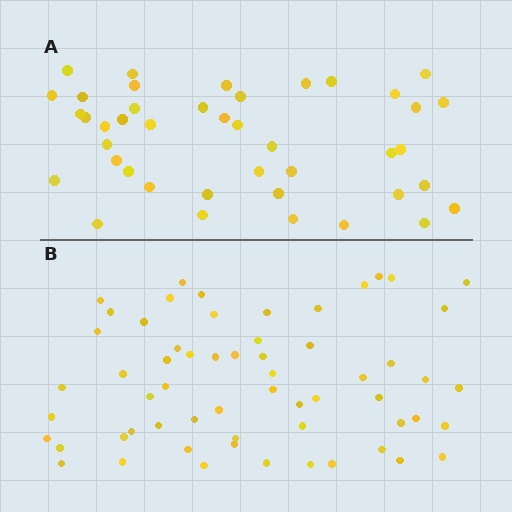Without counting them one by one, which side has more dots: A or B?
Region B (the bottom region) has more dots.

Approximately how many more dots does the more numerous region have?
Region B has approximately 20 more dots than region A.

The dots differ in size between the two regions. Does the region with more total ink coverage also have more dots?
No. Region A has more total ink coverage because its dots are larger, but region B actually contains more individual dots. Total area can be misleading — the number of items is what matters here.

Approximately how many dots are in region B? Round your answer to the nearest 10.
About 60 dots.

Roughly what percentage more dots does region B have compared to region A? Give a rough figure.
About 45% more.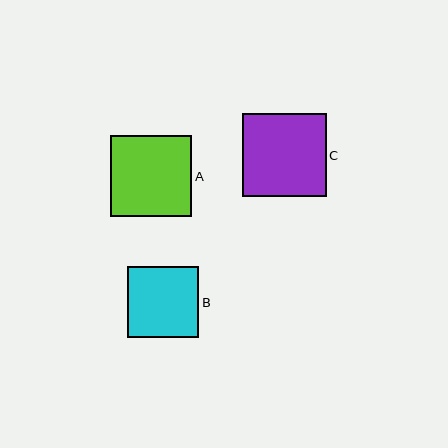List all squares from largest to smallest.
From largest to smallest: C, A, B.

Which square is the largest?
Square C is the largest with a size of approximately 83 pixels.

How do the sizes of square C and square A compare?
Square C and square A are approximately the same size.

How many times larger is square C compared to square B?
Square C is approximately 1.2 times the size of square B.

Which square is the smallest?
Square B is the smallest with a size of approximately 71 pixels.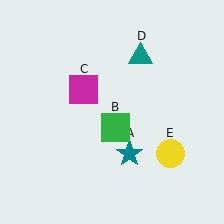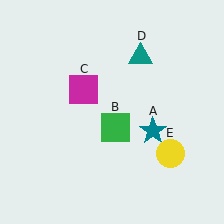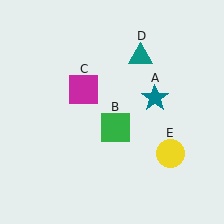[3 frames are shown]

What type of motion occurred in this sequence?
The teal star (object A) rotated counterclockwise around the center of the scene.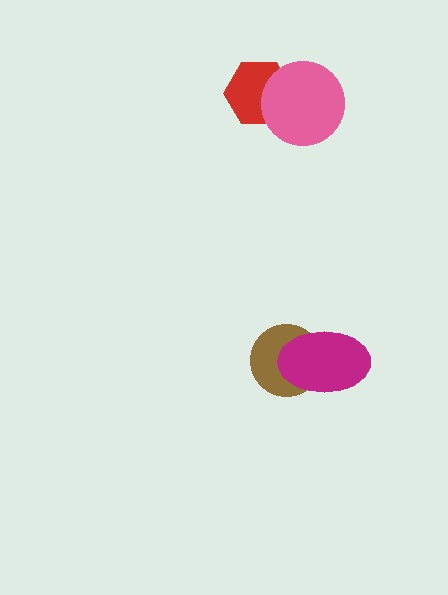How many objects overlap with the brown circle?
1 object overlaps with the brown circle.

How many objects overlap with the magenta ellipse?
1 object overlaps with the magenta ellipse.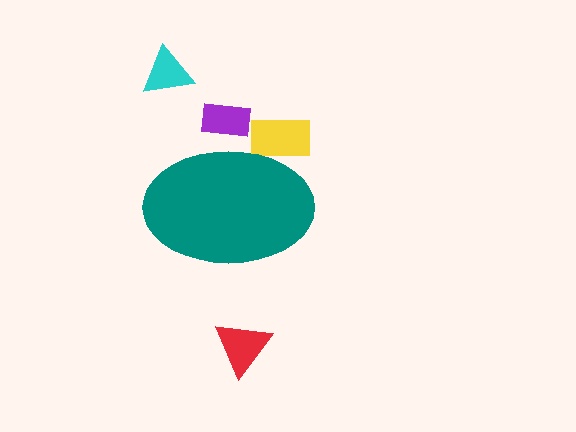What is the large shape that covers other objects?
A teal ellipse.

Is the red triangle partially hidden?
No, the red triangle is fully visible.